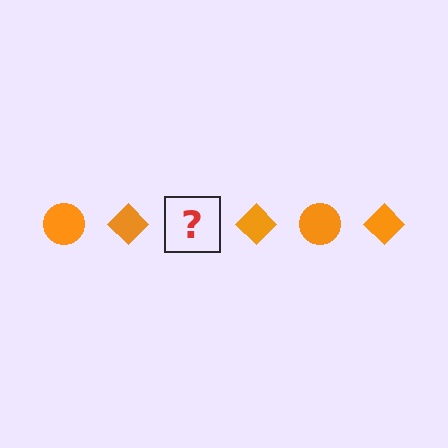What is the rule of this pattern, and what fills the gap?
The rule is that the pattern cycles through circle, diamond shapes in orange. The gap should be filled with an orange circle.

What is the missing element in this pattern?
The missing element is an orange circle.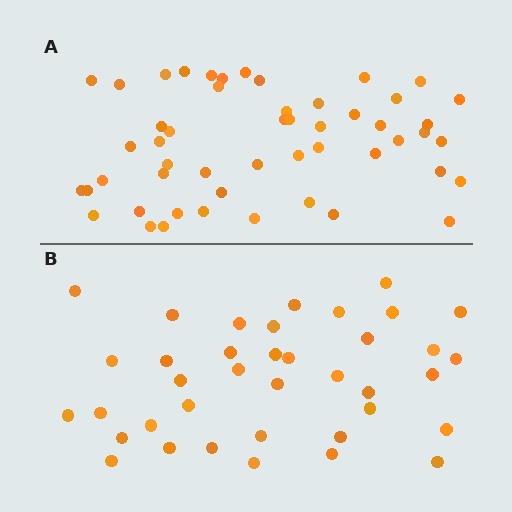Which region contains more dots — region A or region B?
Region A (the top region) has more dots.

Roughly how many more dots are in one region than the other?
Region A has approximately 15 more dots than region B.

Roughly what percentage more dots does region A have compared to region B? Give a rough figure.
About 35% more.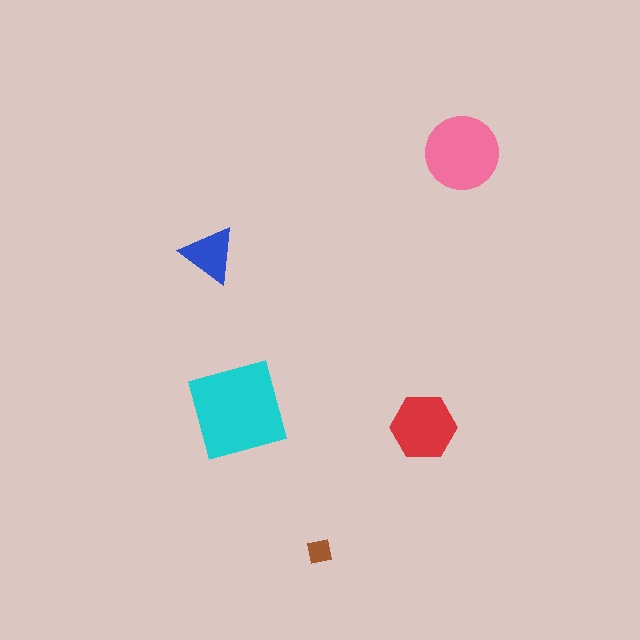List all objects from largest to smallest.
The cyan square, the pink circle, the red hexagon, the blue triangle, the brown square.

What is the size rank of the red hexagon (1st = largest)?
3rd.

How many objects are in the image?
There are 5 objects in the image.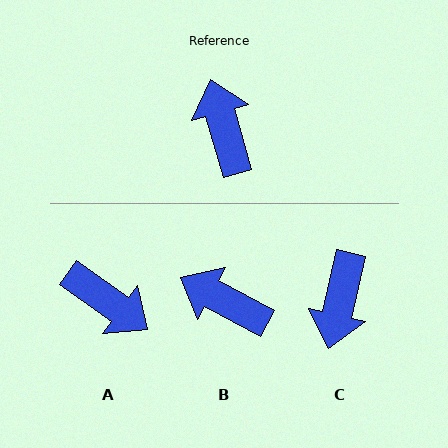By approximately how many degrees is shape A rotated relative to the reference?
Approximately 142 degrees clockwise.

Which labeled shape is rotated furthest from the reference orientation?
C, about 151 degrees away.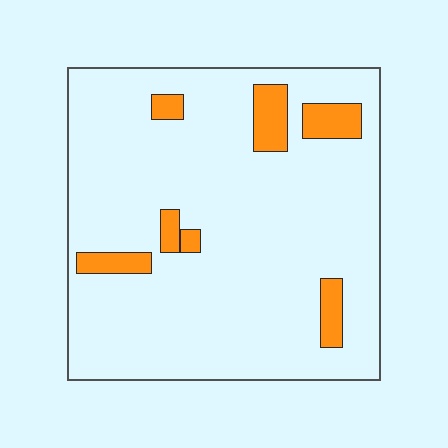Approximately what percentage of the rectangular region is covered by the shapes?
Approximately 10%.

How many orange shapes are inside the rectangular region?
7.